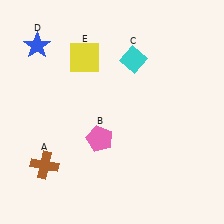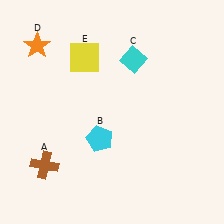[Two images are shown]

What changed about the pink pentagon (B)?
In Image 1, B is pink. In Image 2, it changed to cyan.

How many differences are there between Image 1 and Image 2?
There are 2 differences between the two images.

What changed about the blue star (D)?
In Image 1, D is blue. In Image 2, it changed to orange.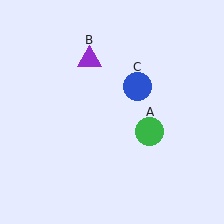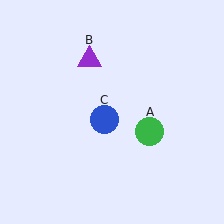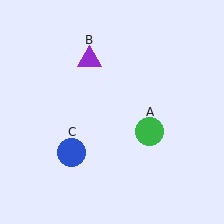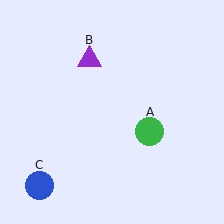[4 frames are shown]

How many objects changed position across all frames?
1 object changed position: blue circle (object C).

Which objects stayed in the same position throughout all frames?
Green circle (object A) and purple triangle (object B) remained stationary.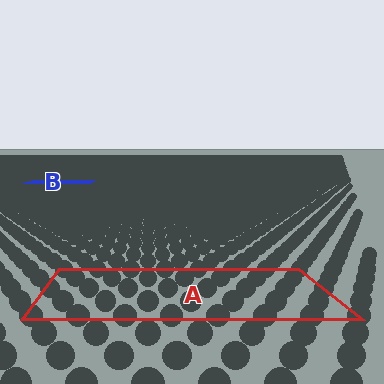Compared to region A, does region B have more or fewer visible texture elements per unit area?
Region B has more texture elements per unit area — they are packed more densely because it is farther away.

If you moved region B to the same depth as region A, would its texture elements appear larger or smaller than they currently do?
They would appear larger. At a closer depth, the same texture elements are projected at a bigger on-screen size.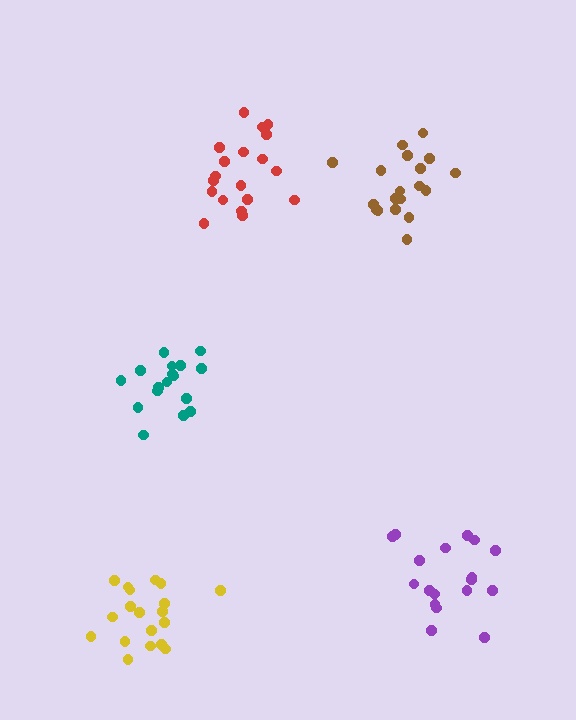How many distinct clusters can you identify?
There are 5 distinct clusters.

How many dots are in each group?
Group 1: 19 dots, Group 2: 18 dots, Group 3: 19 dots, Group 4: 17 dots, Group 5: 20 dots (93 total).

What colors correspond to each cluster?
The clusters are colored: yellow, purple, red, teal, brown.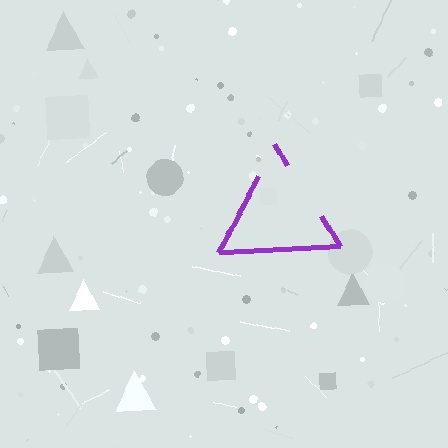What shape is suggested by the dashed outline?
The dashed outline suggests a triangle.